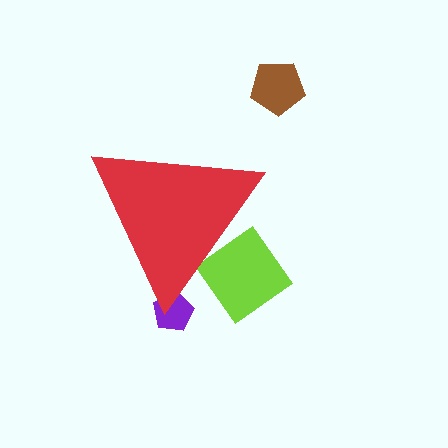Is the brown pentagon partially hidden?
No, the brown pentagon is fully visible.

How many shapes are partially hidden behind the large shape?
2 shapes are partially hidden.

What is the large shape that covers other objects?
A red triangle.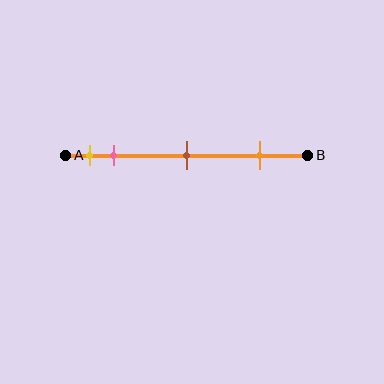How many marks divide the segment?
There are 4 marks dividing the segment.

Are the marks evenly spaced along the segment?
No, the marks are not evenly spaced.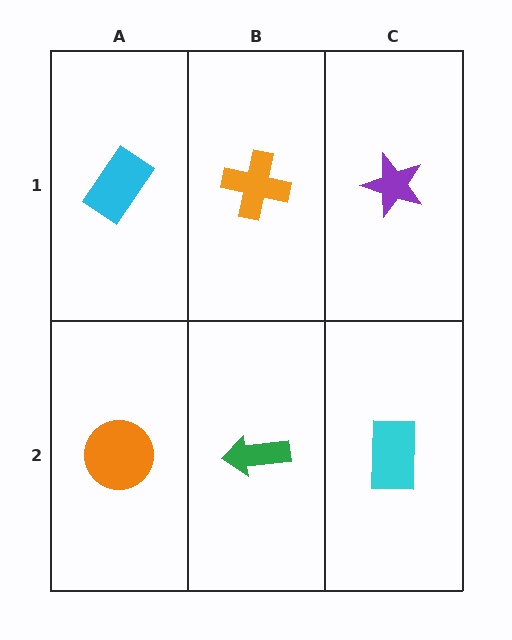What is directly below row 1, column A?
An orange circle.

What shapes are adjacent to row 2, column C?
A purple star (row 1, column C), a green arrow (row 2, column B).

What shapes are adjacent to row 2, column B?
An orange cross (row 1, column B), an orange circle (row 2, column A), a cyan rectangle (row 2, column C).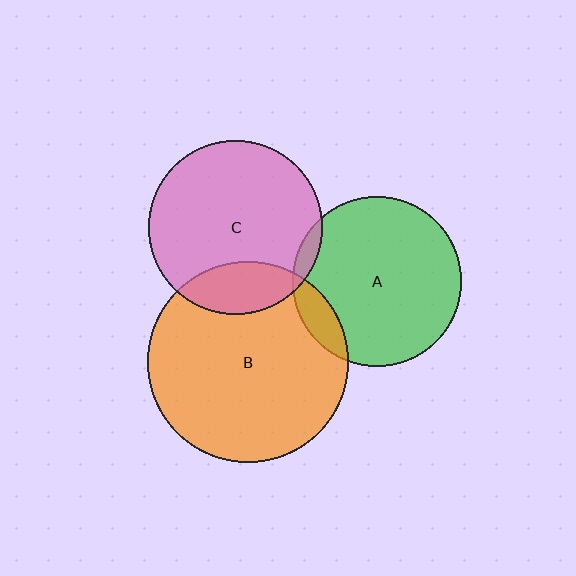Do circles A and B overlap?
Yes.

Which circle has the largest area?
Circle B (orange).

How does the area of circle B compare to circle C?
Approximately 1.3 times.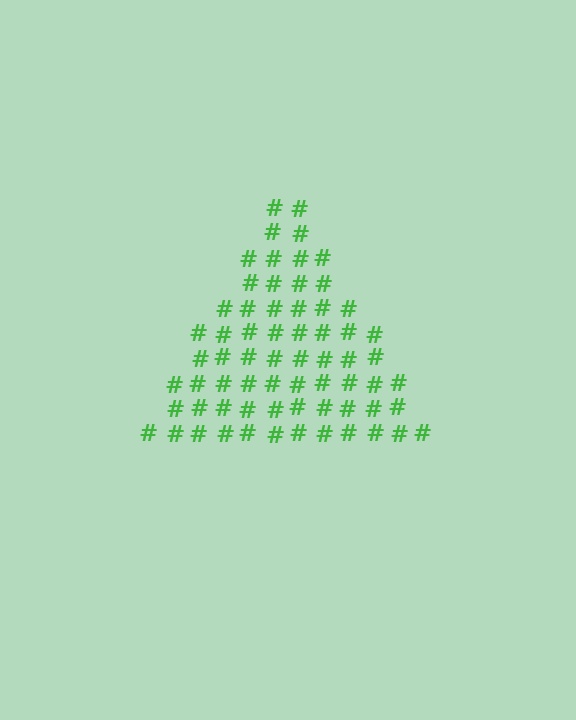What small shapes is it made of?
It is made of small hash symbols.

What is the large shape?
The large shape is a triangle.